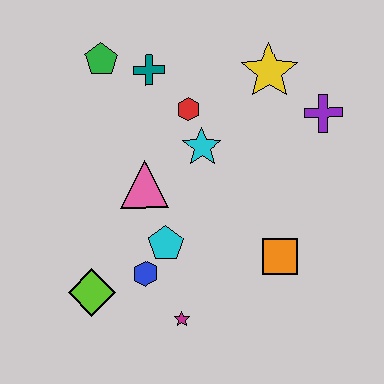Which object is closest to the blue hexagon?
The cyan pentagon is closest to the blue hexagon.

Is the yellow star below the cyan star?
No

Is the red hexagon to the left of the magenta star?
No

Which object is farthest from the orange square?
The green pentagon is farthest from the orange square.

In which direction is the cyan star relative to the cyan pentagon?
The cyan star is above the cyan pentagon.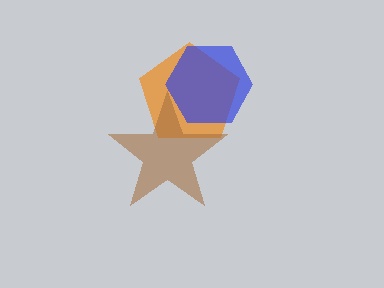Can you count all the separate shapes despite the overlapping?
Yes, there are 3 separate shapes.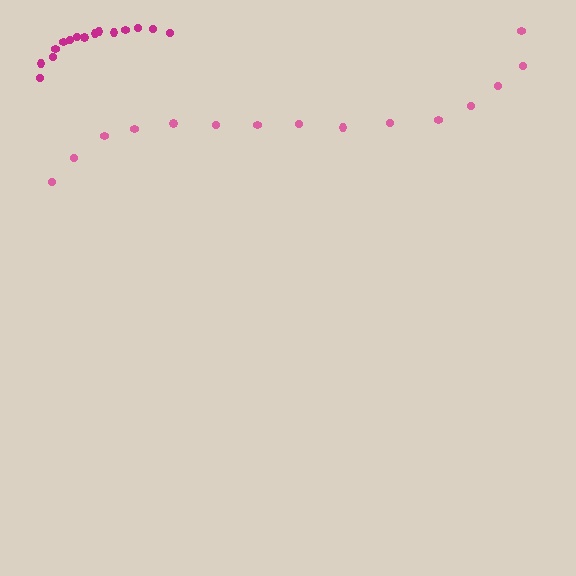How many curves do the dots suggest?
There are 2 distinct paths.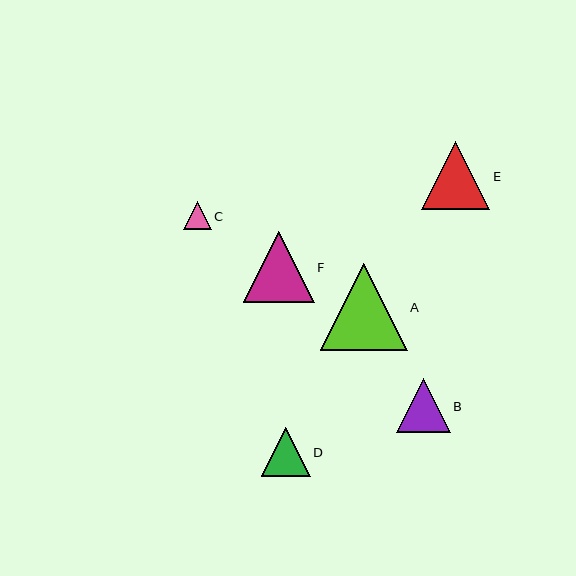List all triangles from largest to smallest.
From largest to smallest: A, F, E, B, D, C.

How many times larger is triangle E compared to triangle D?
Triangle E is approximately 1.4 times the size of triangle D.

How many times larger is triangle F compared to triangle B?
Triangle F is approximately 1.3 times the size of triangle B.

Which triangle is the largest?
Triangle A is the largest with a size of approximately 87 pixels.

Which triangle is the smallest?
Triangle C is the smallest with a size of approximately 28 pixels.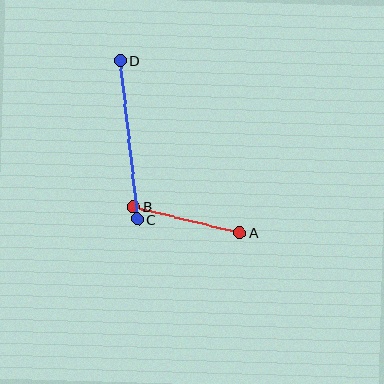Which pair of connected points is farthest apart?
Points C and D are farthest apart.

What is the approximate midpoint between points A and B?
The midpoint is at approximately (186, 220) pixels.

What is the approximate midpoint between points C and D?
The midpoint is at approximately (129, 140) pixels.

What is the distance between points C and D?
The distance is approximately 160 pixels.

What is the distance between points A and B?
The distance is approximately 110 pixels.